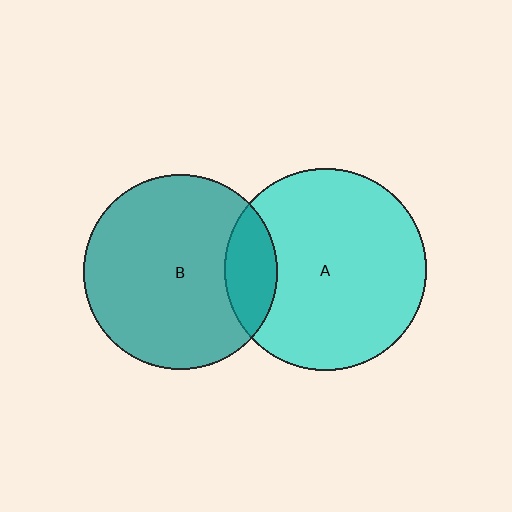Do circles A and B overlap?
Yes.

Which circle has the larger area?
Circle A (cyan).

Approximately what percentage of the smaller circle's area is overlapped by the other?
Approximately 15%.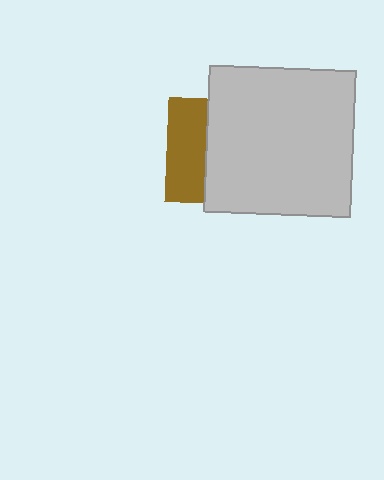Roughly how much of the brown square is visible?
A small part of it is visible (roughly 37%).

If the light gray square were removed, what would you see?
You would see the complete brown square.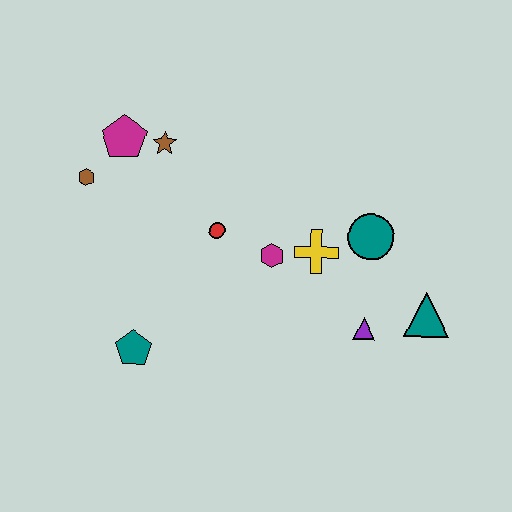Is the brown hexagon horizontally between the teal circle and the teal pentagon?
No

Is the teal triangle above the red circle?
No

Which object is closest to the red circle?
The magenta hexagon is closest to the red circle.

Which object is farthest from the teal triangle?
The brown hexagon is farthest from the teal triangle.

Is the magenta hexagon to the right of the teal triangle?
No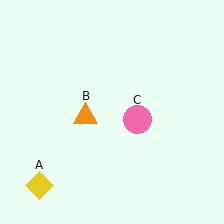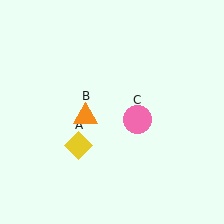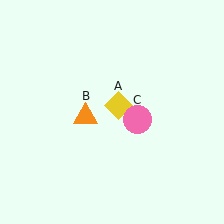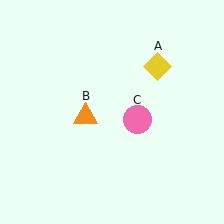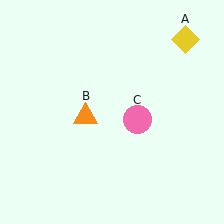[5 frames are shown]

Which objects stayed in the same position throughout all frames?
Orange triangle (object B) and pink circle (object C) remained stationary.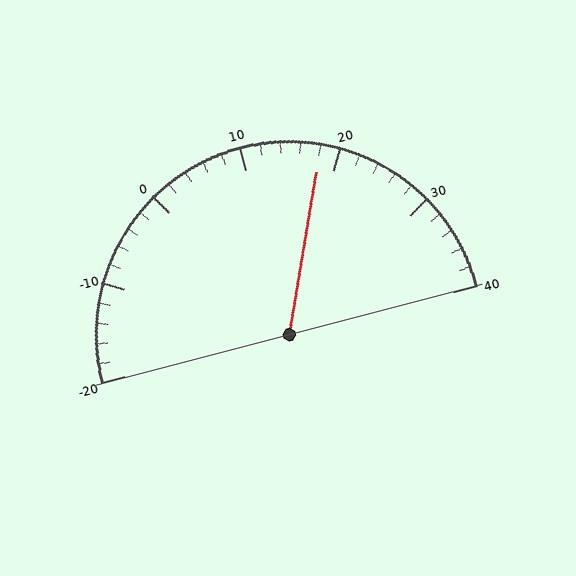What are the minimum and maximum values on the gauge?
The gauge ranges from -20 to 40.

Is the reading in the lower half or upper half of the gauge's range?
The reading is in the upper half of the range (-20 to 40).